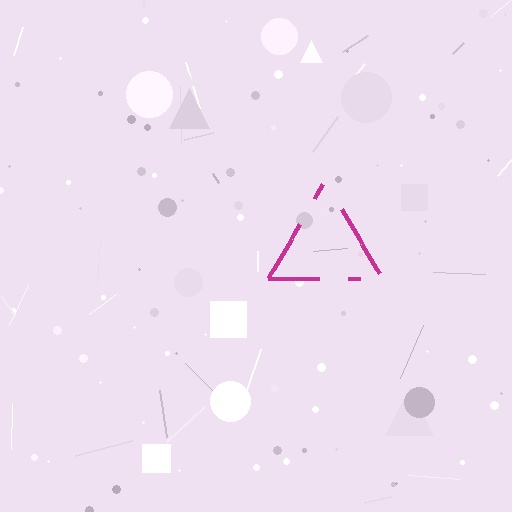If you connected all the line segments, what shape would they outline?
They would outline a triangle.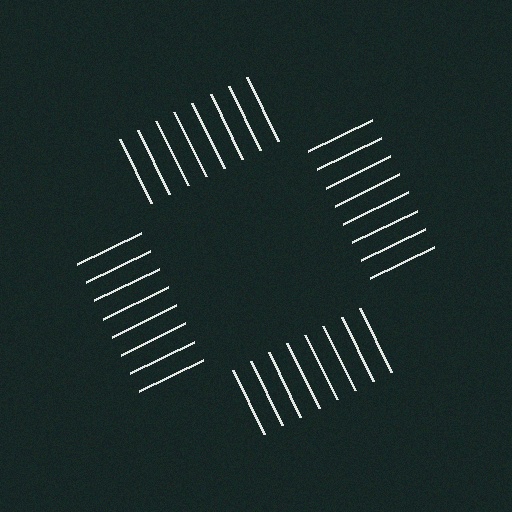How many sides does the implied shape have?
4 sides — the line-ends trace a square.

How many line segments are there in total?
32 — 8 along each of the 4 edges.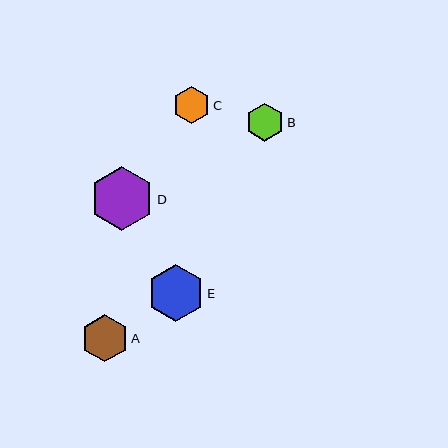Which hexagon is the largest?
Hexagon D is the largest with a size of approximately 64 pixels.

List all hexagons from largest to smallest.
From largest to smallest: D, E, A, B, C.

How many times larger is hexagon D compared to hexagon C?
Hexagon D is approximately 1.7 times the size of hexagon C.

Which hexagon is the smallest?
Hexagon C is the smallest with a size of approximately 37 pixels.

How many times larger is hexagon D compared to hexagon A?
Hexagon D is approximately 1.4 times the size of hexagon A.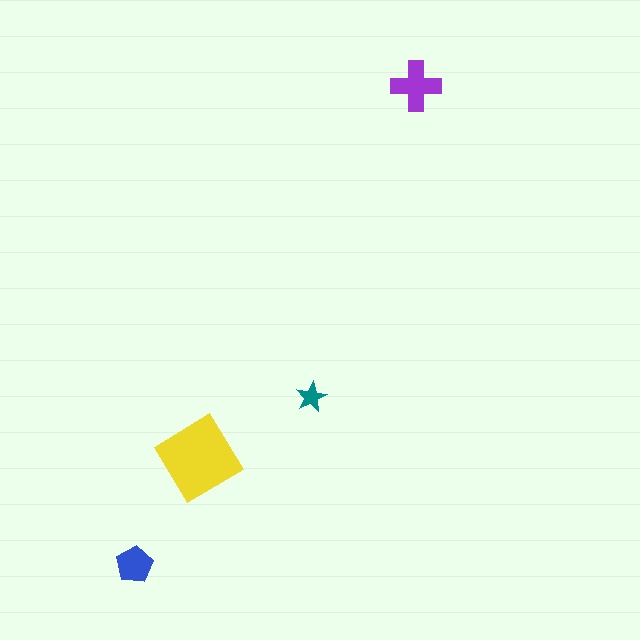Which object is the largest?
The yellow diamond.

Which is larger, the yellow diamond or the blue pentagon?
The yellow diamond.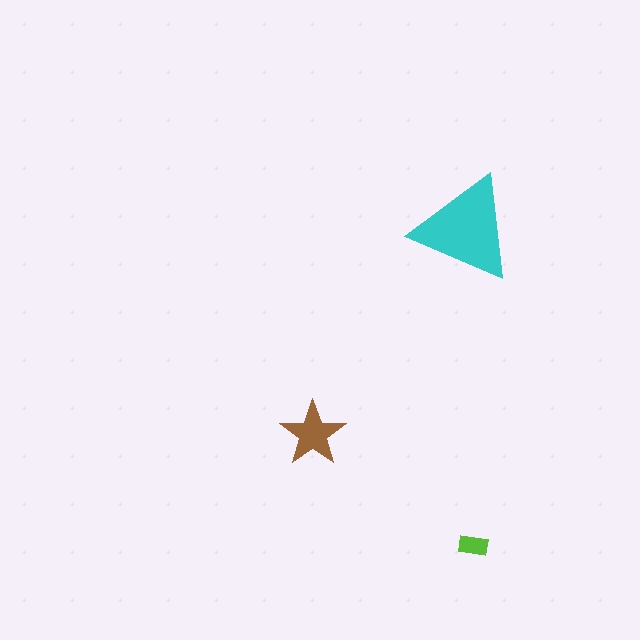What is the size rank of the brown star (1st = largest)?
2nd.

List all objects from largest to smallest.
The cyan triangle, the brown star, the lime rectangle.